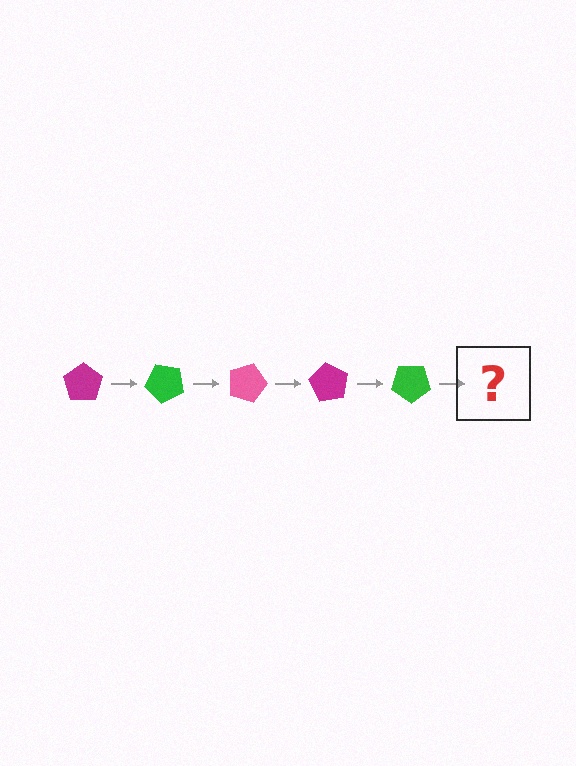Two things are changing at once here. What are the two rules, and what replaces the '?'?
The two rules are that it rotates 45 degrees each step and the color cycles through magenta, green, and pink. The '?' should be a pink pentagon, rotated 225 degrees from the start.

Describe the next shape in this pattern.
It should be a pink pentagon, rotated 225 degrees from the start.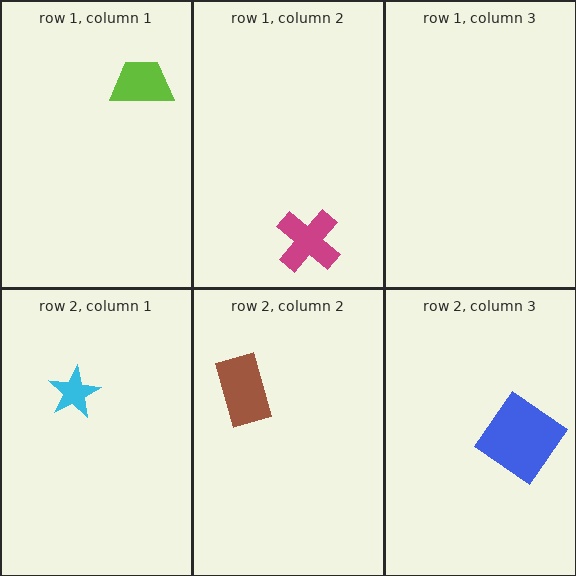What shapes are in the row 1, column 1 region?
The lime trapezoid.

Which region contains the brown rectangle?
The row 2, column 2 region.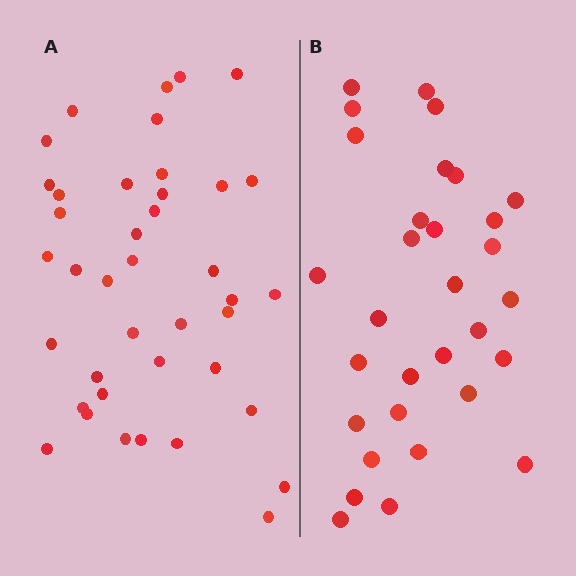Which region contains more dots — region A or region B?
Region A (the left region) has more dots.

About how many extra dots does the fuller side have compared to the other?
Region A has roughly 8 or so more dots than region B.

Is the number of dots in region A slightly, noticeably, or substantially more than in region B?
Region A has noticeably more, but not dramatically so. The ratio is roughly 1.3 to 1.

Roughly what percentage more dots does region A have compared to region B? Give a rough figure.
About 30% more.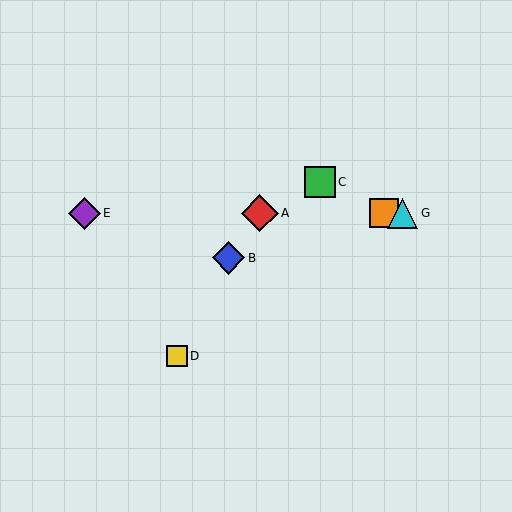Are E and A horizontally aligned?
Yes, both are at y≈213.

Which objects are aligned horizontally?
Objects A, E, F, G are aligned horizontally.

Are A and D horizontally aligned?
No, A is at y≈213 and D is at y≈356.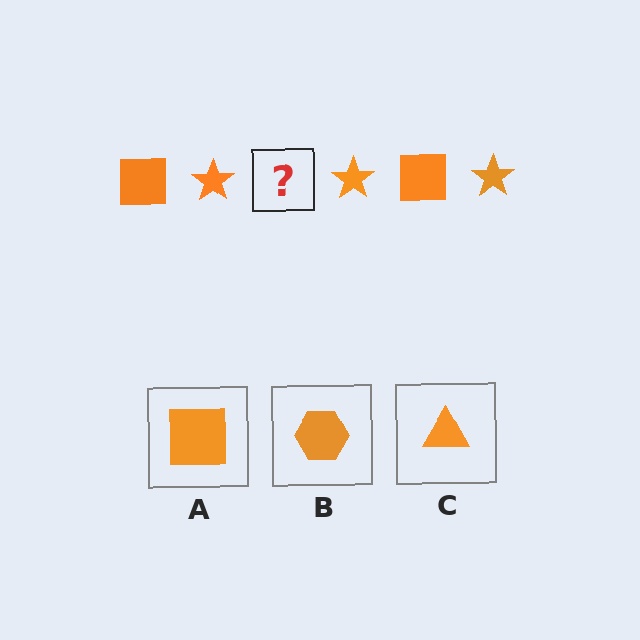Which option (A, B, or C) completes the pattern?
A.